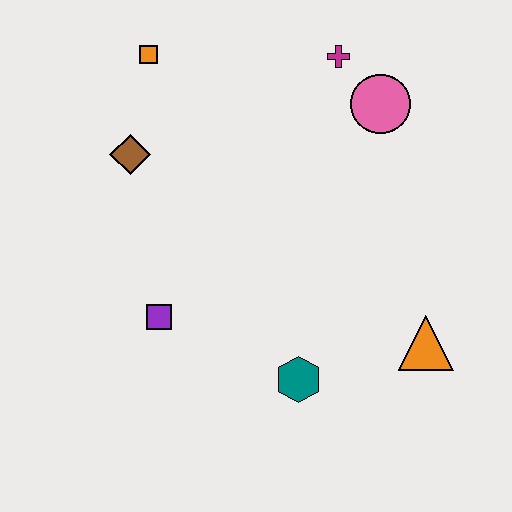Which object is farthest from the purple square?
The magenta cross is farthest from the purple square.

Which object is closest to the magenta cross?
The pink circle is closest to the magenta cross.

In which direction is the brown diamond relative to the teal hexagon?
The brown diamond is above the teal hexagon.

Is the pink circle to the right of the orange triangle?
No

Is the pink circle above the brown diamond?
Yes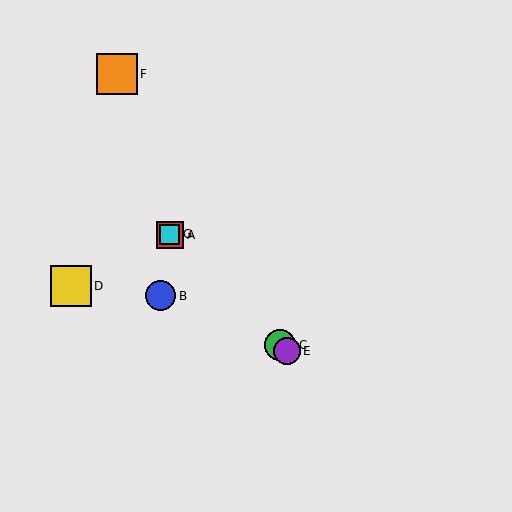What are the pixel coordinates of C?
Object C is at (280, 345).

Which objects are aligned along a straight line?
Objects A, C, E, G are aligned along a straight line.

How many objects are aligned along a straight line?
4 objects (A, C, E, G) are aligned along a straight line.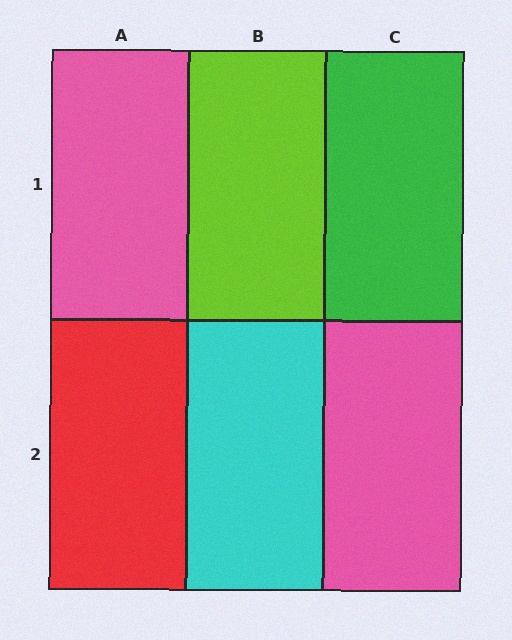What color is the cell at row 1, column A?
Pink.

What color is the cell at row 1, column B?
Lime.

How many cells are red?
1 cell is red.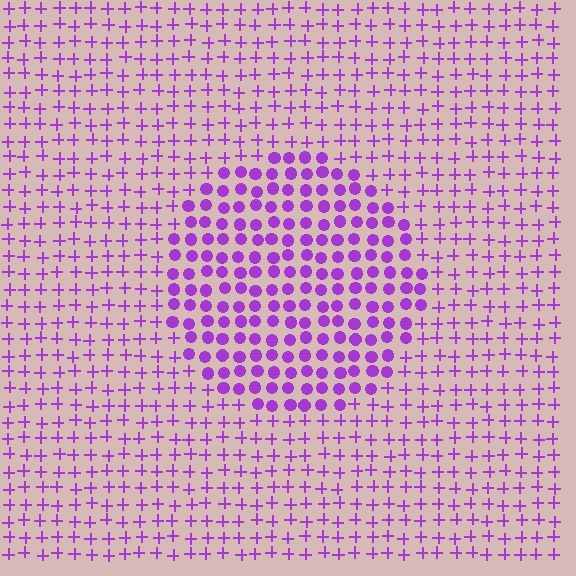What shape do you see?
I see a circle.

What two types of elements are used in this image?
The image uses circles inside the circle region and plus signs outside it.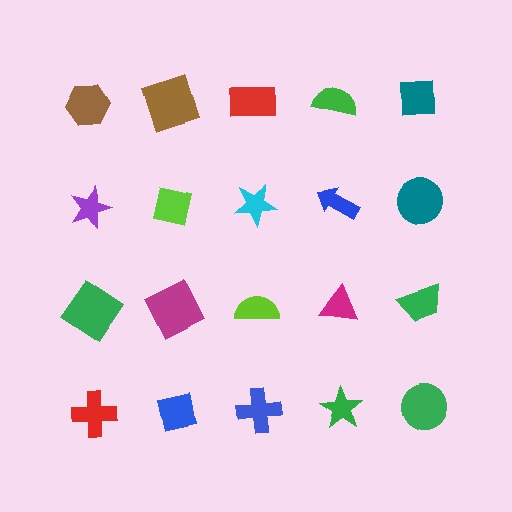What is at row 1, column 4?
A green semicircle.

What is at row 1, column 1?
A brown hexagon.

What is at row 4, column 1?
A red cross.